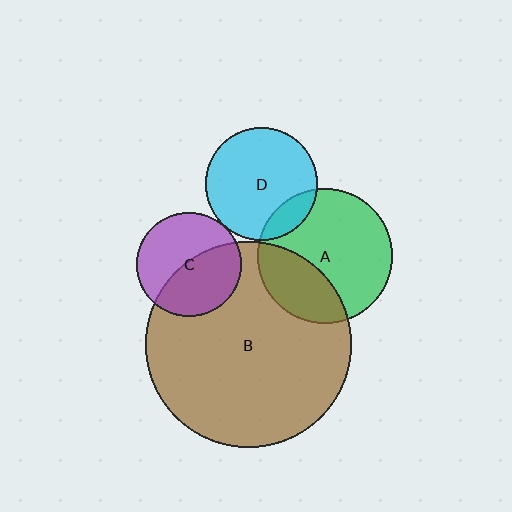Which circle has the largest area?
Circle B (brown).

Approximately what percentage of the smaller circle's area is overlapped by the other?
Approximately 15%.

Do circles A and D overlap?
Yes.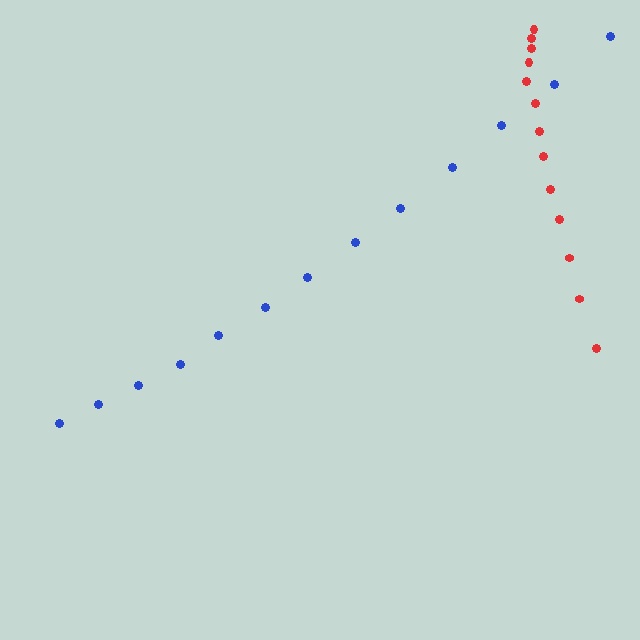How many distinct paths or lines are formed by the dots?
There are 2 distinct paths.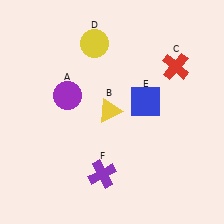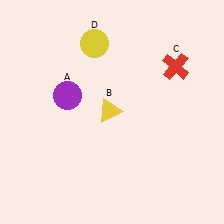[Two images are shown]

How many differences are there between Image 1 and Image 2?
There are 2 differences between the two images.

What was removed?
The purple cross (F), the blue square (E) were removed in Image 2.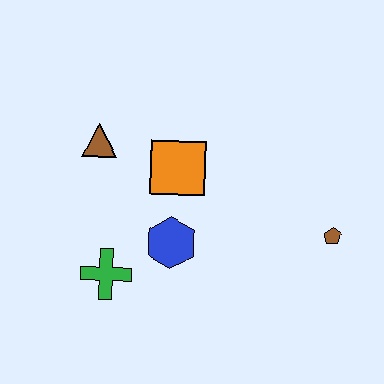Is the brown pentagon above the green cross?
Yes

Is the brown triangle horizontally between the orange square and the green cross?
No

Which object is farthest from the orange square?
The brown pentagon is farthest from the orange square.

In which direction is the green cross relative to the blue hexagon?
The green cross is to the left of the blue hexagon.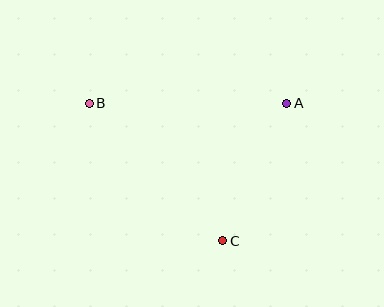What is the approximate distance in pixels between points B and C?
The distance between B and C is approximately 192 pixels.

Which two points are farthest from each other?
Points A and B are farthest from each other.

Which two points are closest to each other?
Points A and C are closest to each other.